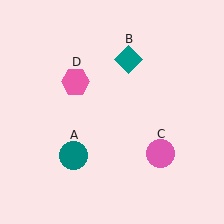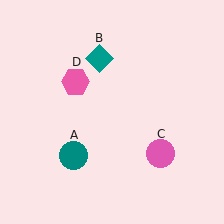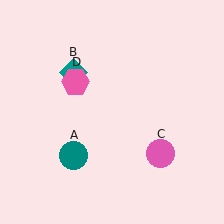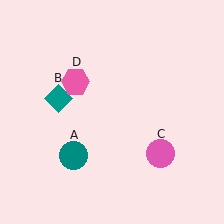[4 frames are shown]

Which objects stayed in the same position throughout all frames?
Teal circle (object A) and pink circle (object C) and pink hexagon (object D) remained stationary.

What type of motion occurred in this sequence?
The teal diamond (object B) rotated counterclockwise around the center of the scene.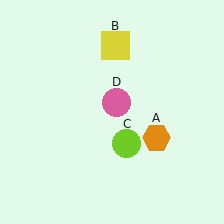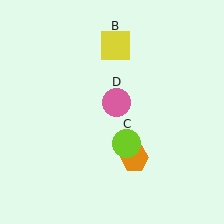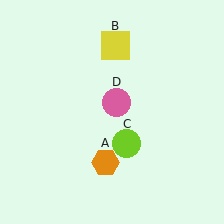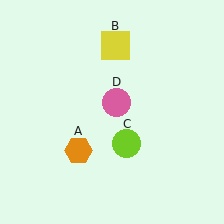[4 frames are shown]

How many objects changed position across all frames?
1 object changed position: orange hexagon (object A).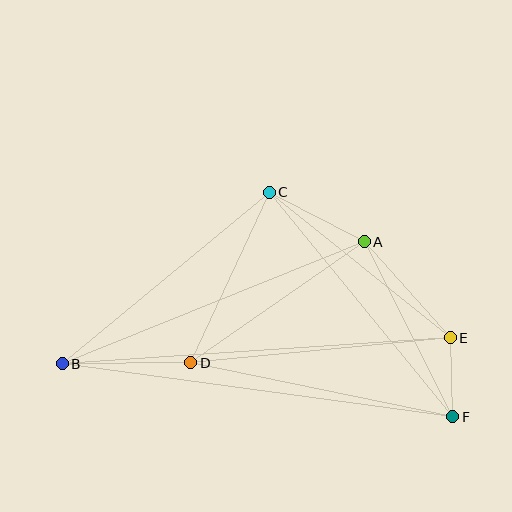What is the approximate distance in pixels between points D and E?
The distance between D and E is approximately 261 pixels.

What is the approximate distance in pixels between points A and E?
The distance between A and E is approximately 129 pixels.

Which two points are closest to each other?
Points E and F are closest to each other.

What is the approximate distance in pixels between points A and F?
The distance between A and F is approximately 196 pixels.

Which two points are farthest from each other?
Points B and F are farthest from each other.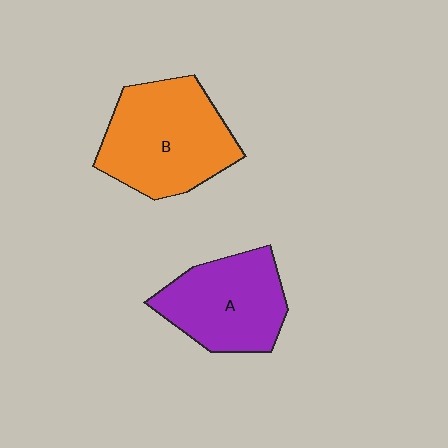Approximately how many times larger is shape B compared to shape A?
Approximately 1.2 times.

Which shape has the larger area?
Shape B (orange).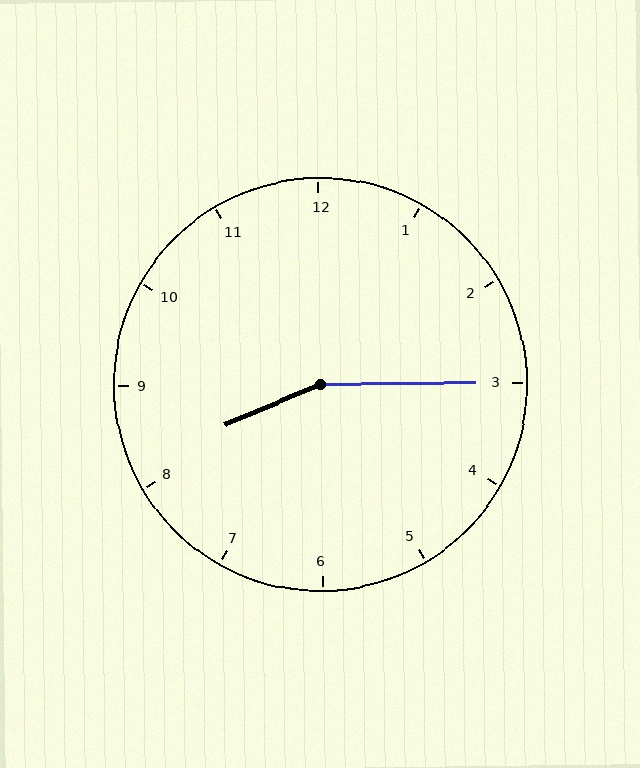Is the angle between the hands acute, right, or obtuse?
It is obtuse.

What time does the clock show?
8:15.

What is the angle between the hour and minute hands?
Approximately 158 degrees.